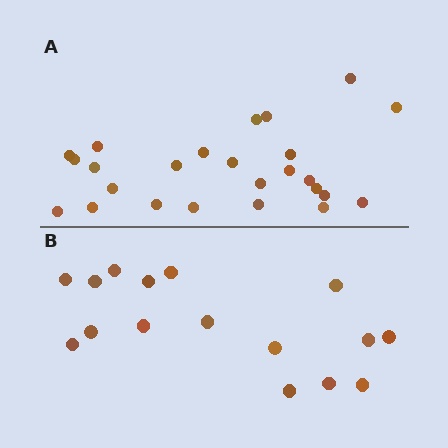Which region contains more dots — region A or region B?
Region A (the top region) has more dots.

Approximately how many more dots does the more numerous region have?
Region A has roughly 8 or so more dots than region B.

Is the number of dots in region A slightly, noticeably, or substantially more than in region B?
Region A has substantially more. The ratio is roughly 1.6 to 1.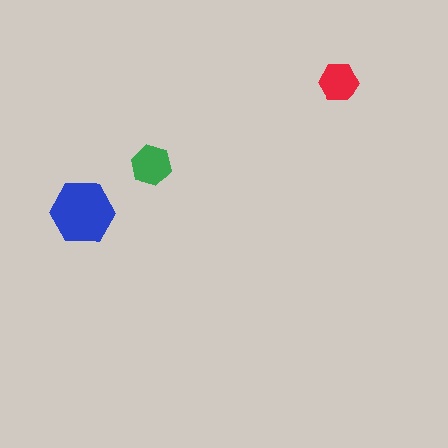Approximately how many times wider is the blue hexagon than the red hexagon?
About 1.5 times wider.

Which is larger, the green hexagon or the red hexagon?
The green one.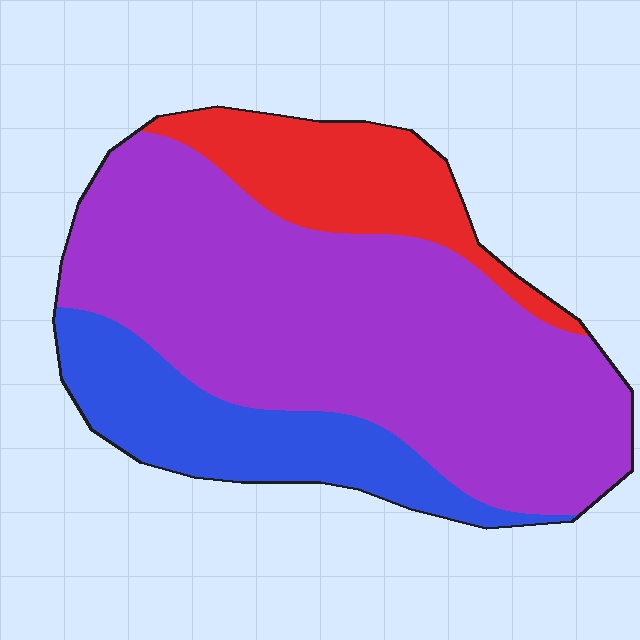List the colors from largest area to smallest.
From largest to smallest: purple, blue, red.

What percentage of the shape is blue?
Blue covers about 20% of the shape.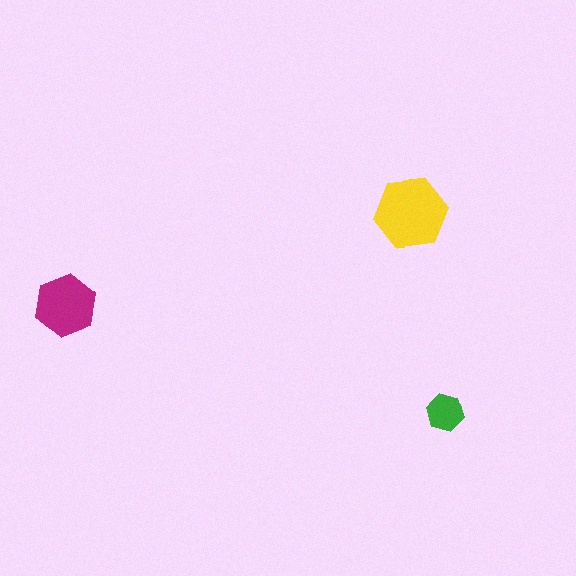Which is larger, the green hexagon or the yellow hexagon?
The yellow one.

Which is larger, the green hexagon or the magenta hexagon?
The magenta one.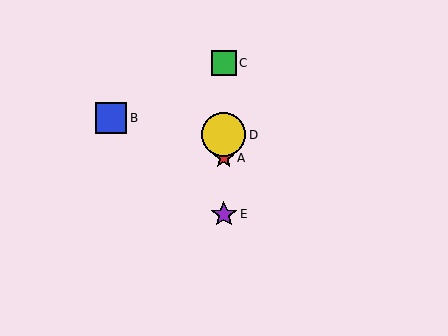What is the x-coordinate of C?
Object C is at x≈224.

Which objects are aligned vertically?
Objects A, C, D, E are aligned vertically.